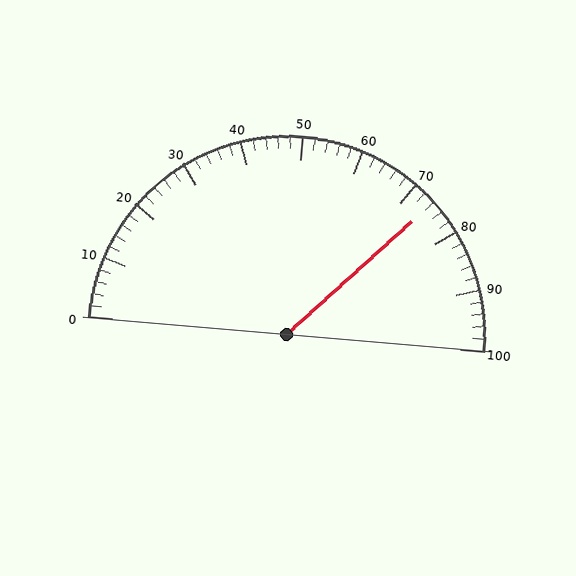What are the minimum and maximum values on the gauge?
The gauge ranges from 0 to 100.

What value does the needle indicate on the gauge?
The needle indicates approximately 74.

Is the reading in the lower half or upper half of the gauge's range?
The reading is in the upper half of the range (0 to 100).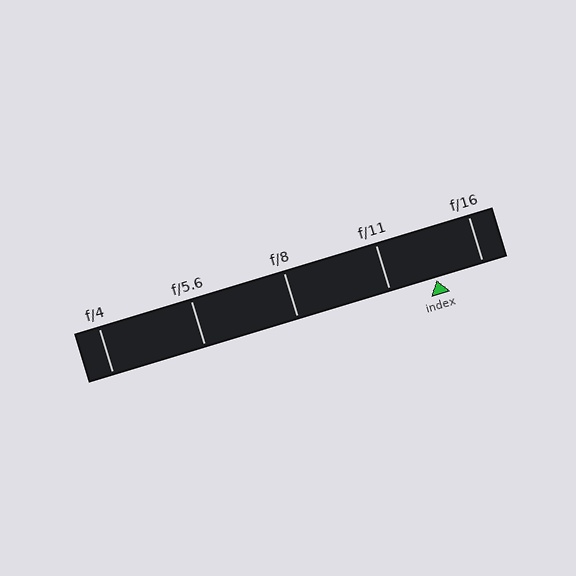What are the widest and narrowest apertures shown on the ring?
The widest aperture shown is f/4 and the narrowest is f/16.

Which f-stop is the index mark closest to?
The index mark is closest to f/11.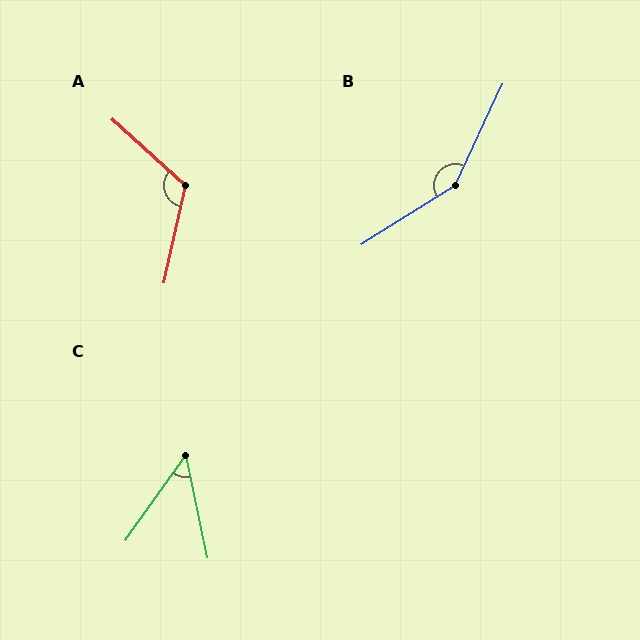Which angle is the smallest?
C, at approximately 47 degrees.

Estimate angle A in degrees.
Approximately 120 degrees.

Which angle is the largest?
B, at approximately 148 degrees.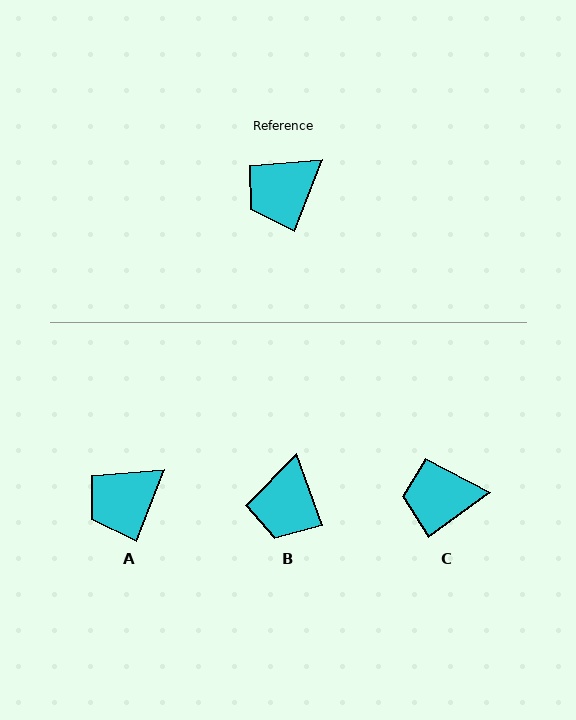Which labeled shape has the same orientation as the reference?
A.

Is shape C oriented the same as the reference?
No, it is off by about 32 degrees.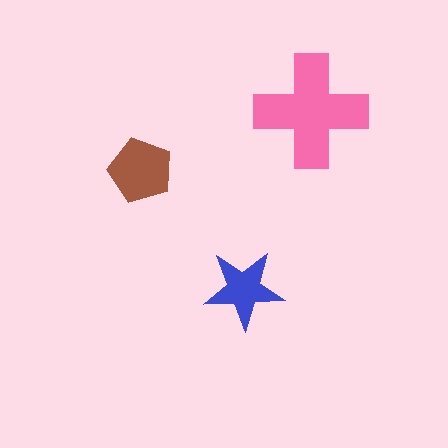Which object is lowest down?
The blue star is bottommost.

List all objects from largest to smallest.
The pink cross, the brown pentagon, the blue star.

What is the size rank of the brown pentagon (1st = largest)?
2nd.